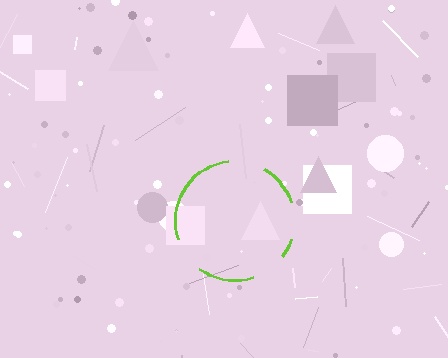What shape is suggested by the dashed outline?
The dashed outline suggests a circle.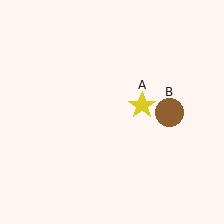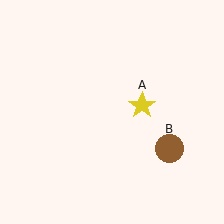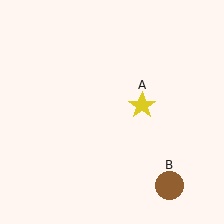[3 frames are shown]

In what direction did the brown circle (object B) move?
The brown circle (object B) moved down.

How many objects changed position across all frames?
1 object changed position: brown circle (object B).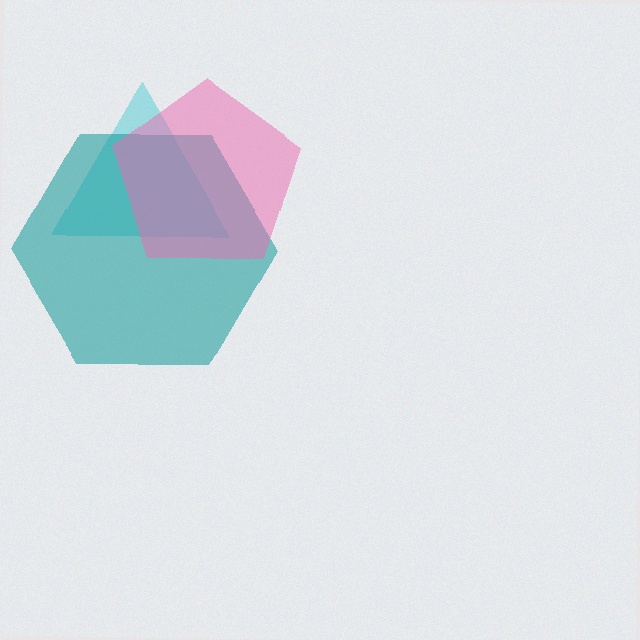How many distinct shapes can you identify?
There are 3 distinct shapes: a cyan triangle, a teal hexagon, a pink pentagon.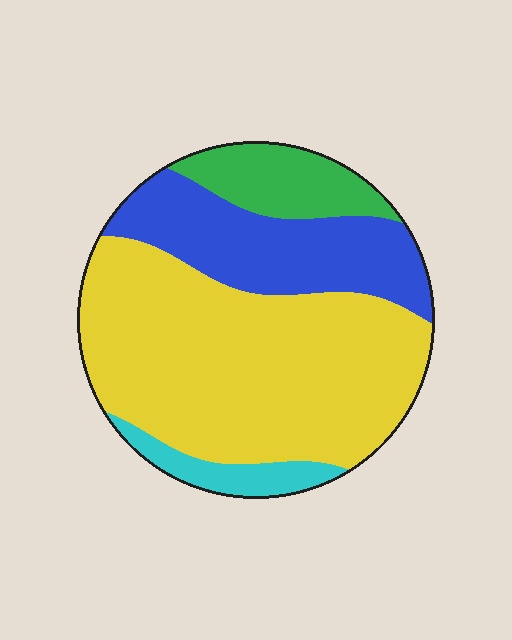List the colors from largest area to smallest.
From largest to smallest: yellow, blue, green, cyan.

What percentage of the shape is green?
Green covers 12% of the shape.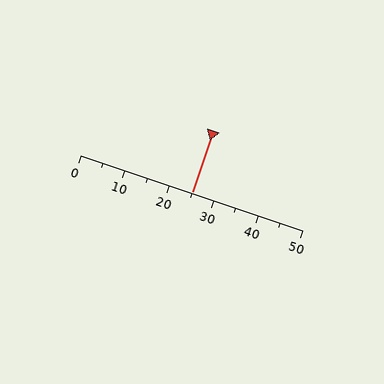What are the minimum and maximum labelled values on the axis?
The axis runs from 0 to 50.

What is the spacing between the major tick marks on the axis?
The major ticks are spaced 10 apart.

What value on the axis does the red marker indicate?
The marker indicates approximately 25.